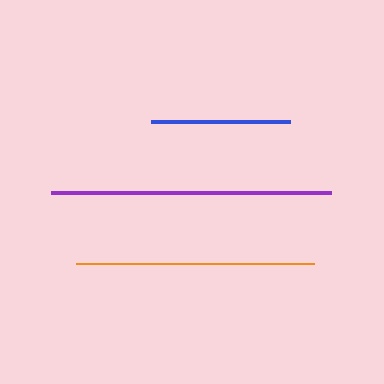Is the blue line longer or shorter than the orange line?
The orange line is longer than the blue line.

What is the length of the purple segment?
The purple segment is approximately 279 pixels long.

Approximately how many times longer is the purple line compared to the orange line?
The purple line is approximately 1.2 times the length of the orange line.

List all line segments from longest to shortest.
From longest to shortest: purple, orange, blue.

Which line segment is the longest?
The purple line is the longest at approximately 279 pixels.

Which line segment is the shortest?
The blue line is the shortest at approximately 140 pixels.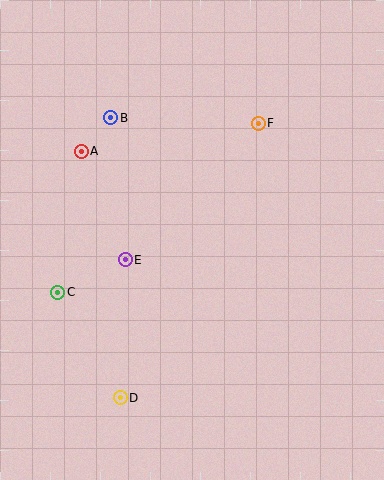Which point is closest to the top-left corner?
Point B is closest to the top-left corner.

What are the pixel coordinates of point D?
Point D is at (120, 398).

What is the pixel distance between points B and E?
The distance between B and E is 142 pixels.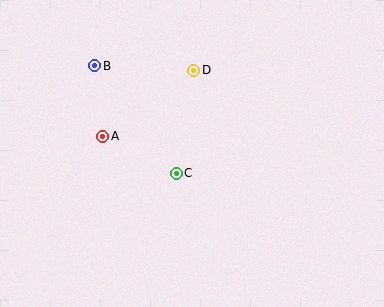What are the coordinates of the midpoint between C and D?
The midpoint between C and D is at (185, 122).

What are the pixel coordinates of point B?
Point B is at (95, 66).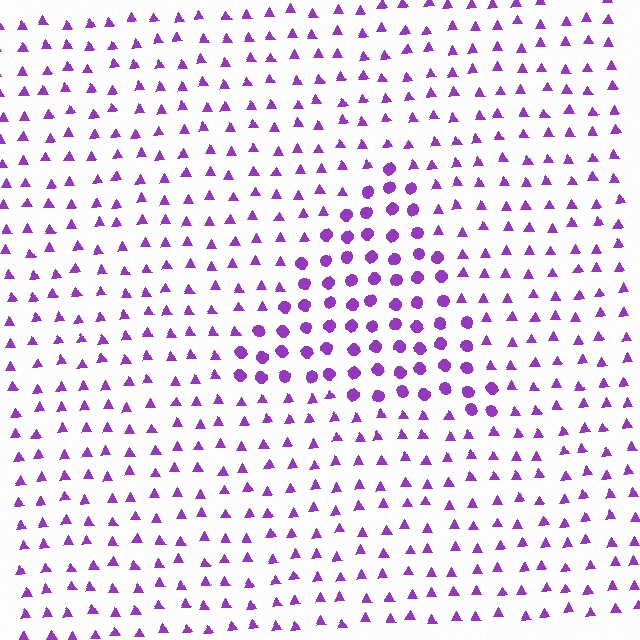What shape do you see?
I see a triangle.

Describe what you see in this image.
The image is filled with small purple elements arranged in a uniform grid. A triangle-shaped region contains circles, while the surrounding area contains triangles. The boundary is defined purely by the change in element shape.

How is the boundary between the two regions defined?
The boundary is defined by a change in element shape: circles inside vs. triangles outside. All elements share the same color and spacing.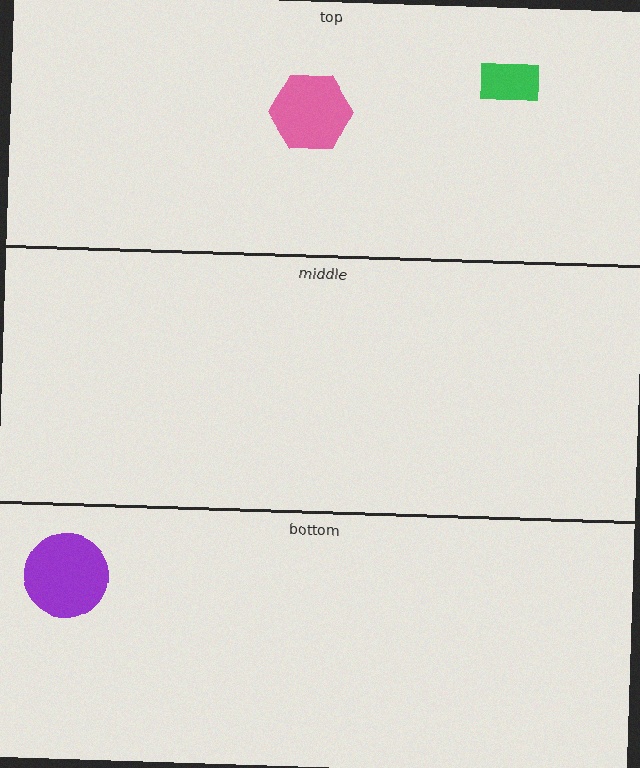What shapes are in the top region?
The pink hexagon, the green rectangle.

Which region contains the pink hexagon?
The top region.